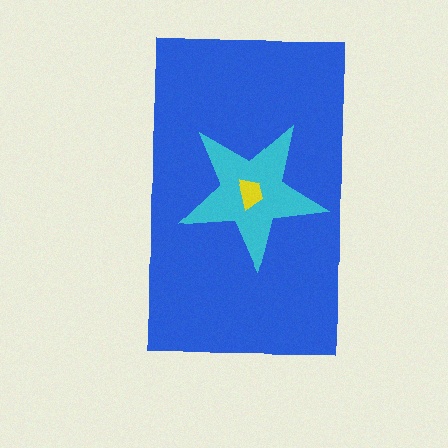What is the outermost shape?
The blue rectangle.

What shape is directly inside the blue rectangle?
The cyan star.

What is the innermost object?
The yellow trapezoid.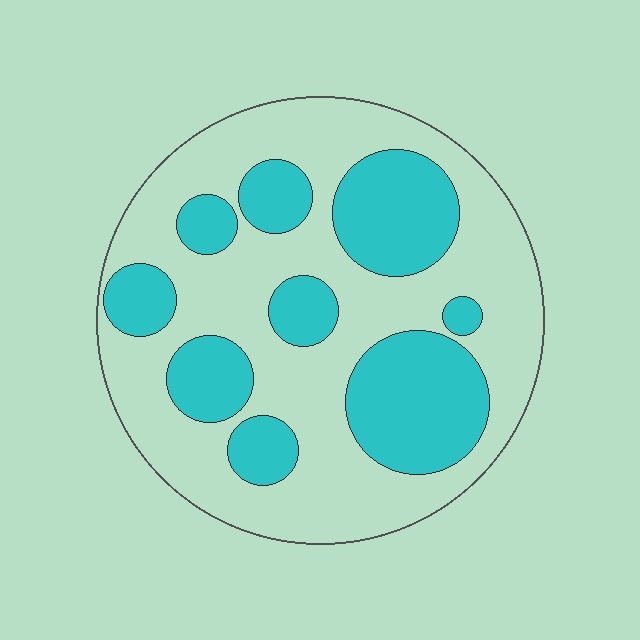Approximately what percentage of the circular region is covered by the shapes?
Approximately 35%.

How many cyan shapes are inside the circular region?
9.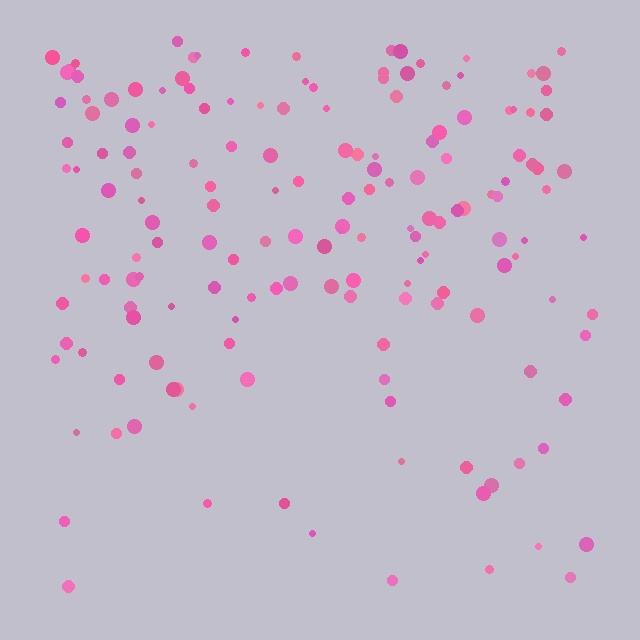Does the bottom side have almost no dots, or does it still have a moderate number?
Still a moderate number, just noticeably fewer than the top.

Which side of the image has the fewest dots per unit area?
The bottom.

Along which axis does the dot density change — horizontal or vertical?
Vertical.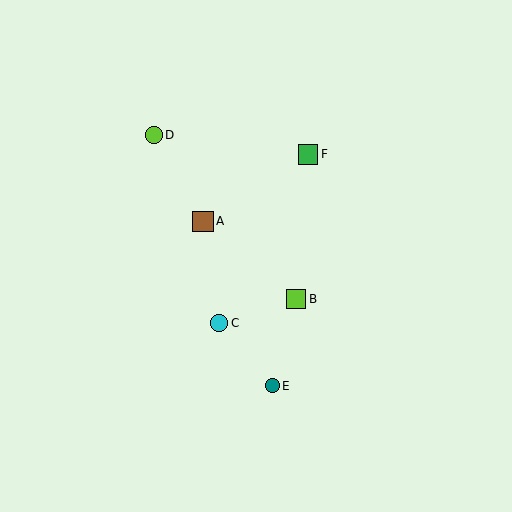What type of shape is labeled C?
Shape C is a cyan circle.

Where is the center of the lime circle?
The center of the lime circle is at (154, 135).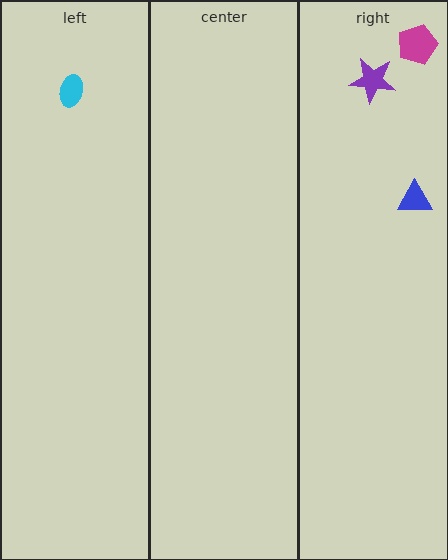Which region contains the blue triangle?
The right region.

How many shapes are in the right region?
3.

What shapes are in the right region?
The blue triangle, the purple star, the magenta pentagon.